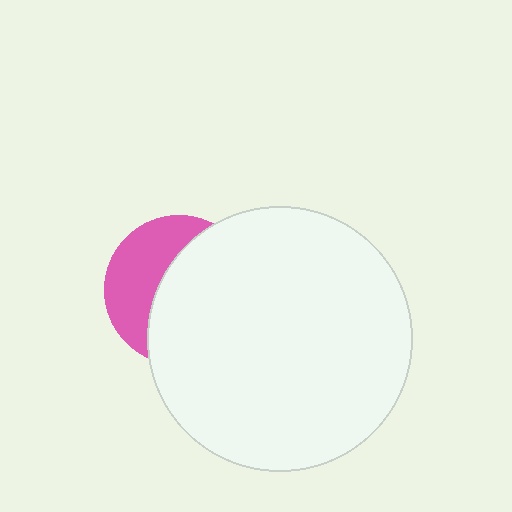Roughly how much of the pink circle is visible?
A small part of it is visible (roughly 39%).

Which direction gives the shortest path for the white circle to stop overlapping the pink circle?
Moving right gives the shortest separation.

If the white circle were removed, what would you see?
You would see the complete pink circle.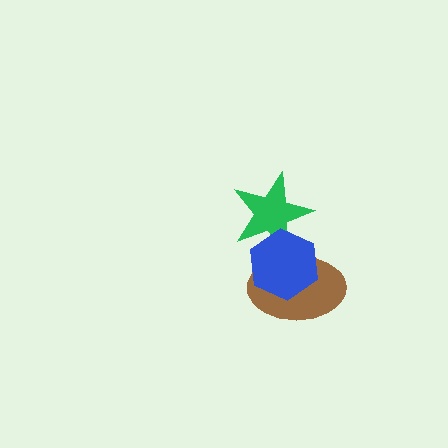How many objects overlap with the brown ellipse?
2 objects overlap with the brown ellipse.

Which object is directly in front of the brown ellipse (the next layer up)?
The green star is directly in front of the brown ellipse.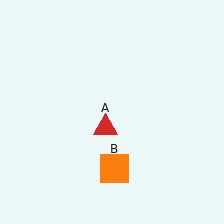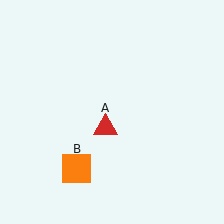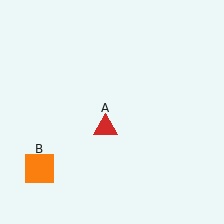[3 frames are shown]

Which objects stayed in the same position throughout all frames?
Red triangle (object A) remained stationary.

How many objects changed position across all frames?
1 object changed position: orange square (object B).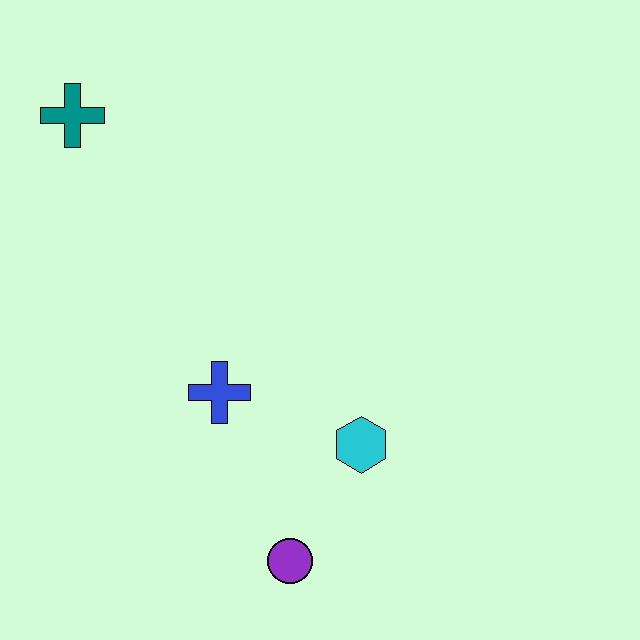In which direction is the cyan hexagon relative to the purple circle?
The cyan hexagon is above the purple circle.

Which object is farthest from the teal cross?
The purple circle is farthest from the teal cross.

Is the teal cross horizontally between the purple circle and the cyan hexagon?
No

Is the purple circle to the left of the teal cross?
No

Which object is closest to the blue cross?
The cyan hexagon is closest to the blue cross.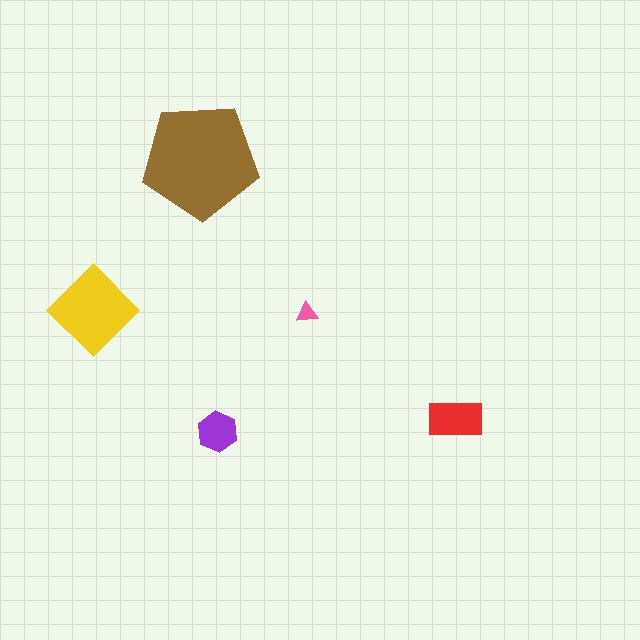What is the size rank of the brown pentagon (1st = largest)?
1st.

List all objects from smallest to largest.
The pink triangle, the purple hexagon, the red rectangle, the yellow diamond, the brown pentagon.